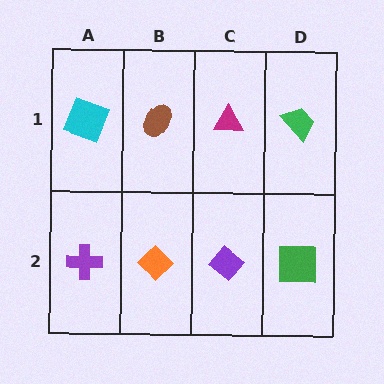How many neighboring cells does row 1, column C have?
3.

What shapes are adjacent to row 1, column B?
An orange diamond (row 2, column B), a cyan square (row 1, column A), a magenta triangle (row 1, column C).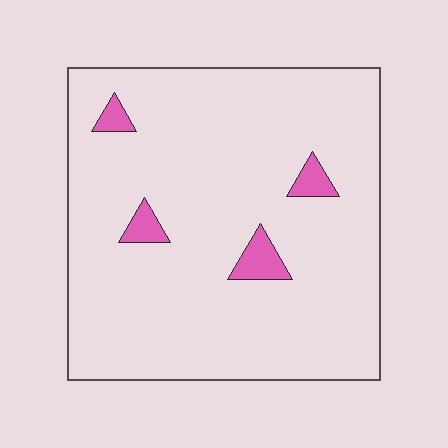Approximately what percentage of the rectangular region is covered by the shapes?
Approximately 5%.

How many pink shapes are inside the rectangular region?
4.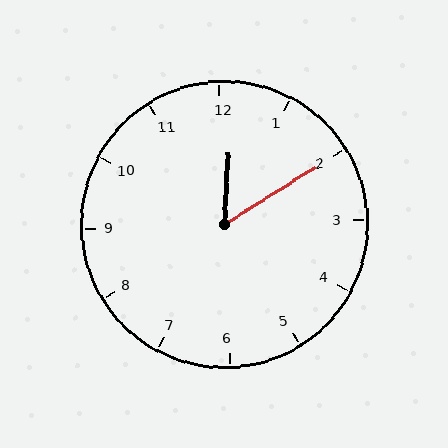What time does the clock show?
12:10.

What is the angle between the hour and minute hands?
Approximately 55 degrees.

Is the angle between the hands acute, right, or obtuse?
It is acute.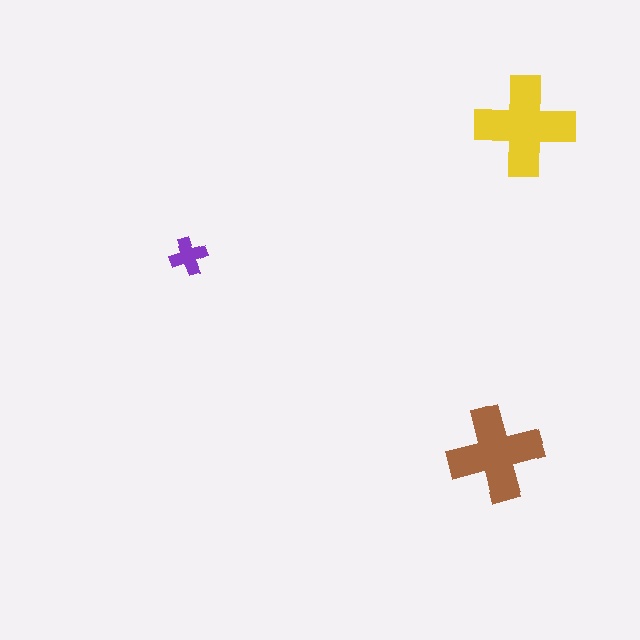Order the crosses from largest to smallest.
the yellow one, the brown one, the purple one.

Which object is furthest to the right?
The yellow cross is rightmost.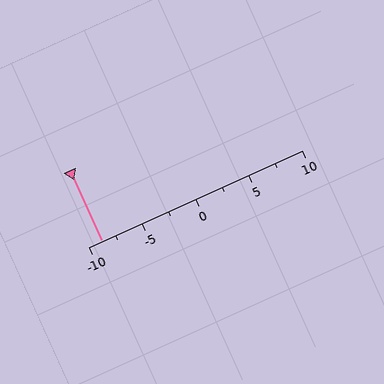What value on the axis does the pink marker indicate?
The marker indicates approximately -8.8.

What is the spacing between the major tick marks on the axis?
The major ticks are spaced 5 apart.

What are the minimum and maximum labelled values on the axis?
The axis runs from -10 to 10.